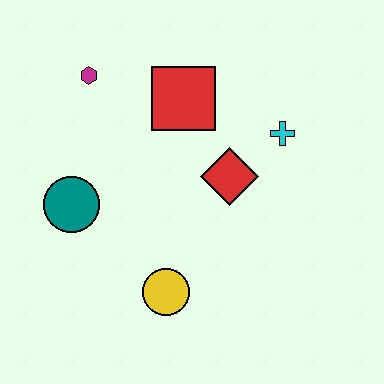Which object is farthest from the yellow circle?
The magenta hexagon is farthest from the yellow circle.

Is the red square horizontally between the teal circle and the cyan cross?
Yes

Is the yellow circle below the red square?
Yes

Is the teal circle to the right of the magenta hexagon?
No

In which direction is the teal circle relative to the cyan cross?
The teal circle is to the left of the cyan cross.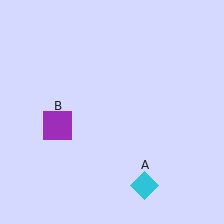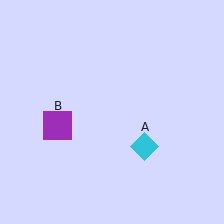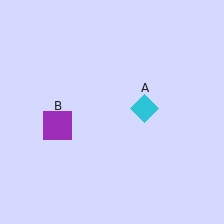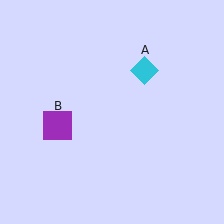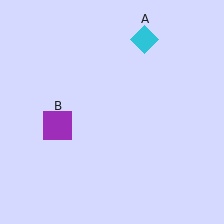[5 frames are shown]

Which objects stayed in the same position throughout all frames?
Purple square (object B) remained stationary.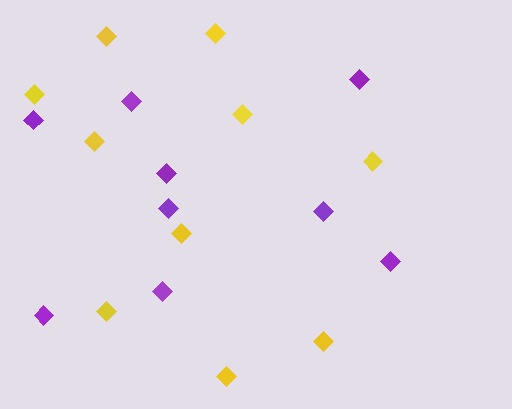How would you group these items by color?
There are 2 groups: one group of yellow diamonds (10) and one group of purple diamonds (9).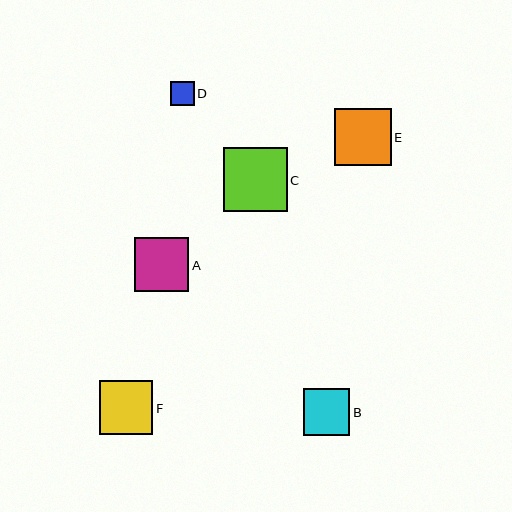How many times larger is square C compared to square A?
Square C is approximately 1.2 times the size of square A.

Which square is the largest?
Square C is the largest with a size of approximately 64 pixels.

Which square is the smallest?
Square D is the smallest with a size of approximately 24 pixels.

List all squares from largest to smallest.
From largest to smallest: C, E, A, F, B, D.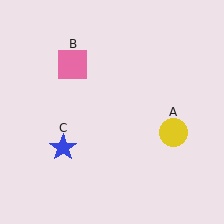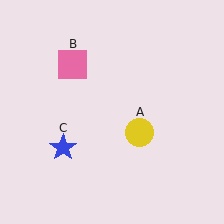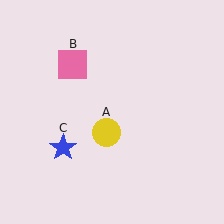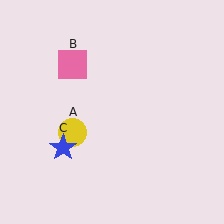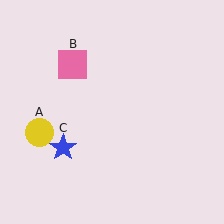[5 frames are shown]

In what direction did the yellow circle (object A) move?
The yellow circle (object A) moved left.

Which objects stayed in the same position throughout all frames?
Pink square (object B) and blue star (object C) remained stationary.